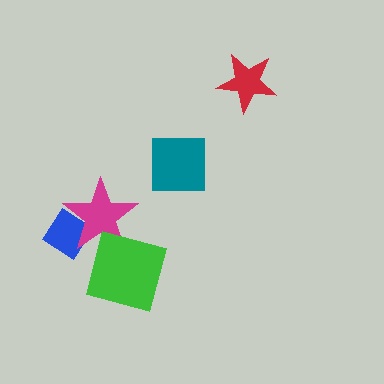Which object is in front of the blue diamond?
The magenta star is in front of the blue diamond.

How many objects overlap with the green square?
1 object overlaps with the green square.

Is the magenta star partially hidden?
Yes, it is partially covered by another shape.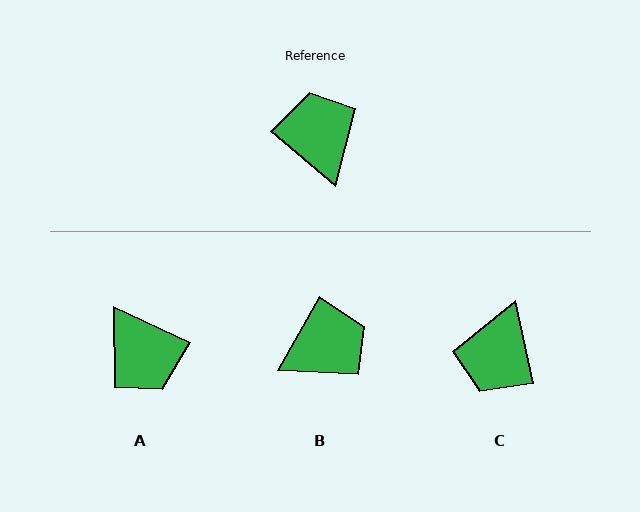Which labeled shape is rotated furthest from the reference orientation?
A, about 164 degrees away.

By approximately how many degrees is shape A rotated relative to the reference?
Approximately 164 degrees clockwise.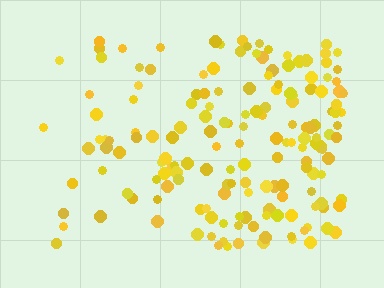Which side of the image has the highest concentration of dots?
The right.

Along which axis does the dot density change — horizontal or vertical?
Horizontal.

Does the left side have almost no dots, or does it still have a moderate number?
Still a moderate number, just noticeably fewer than the right.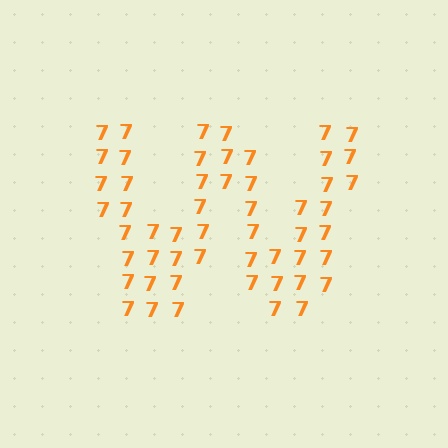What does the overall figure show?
The overall figure shows the letter W.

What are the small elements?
The small elements are digit 7's.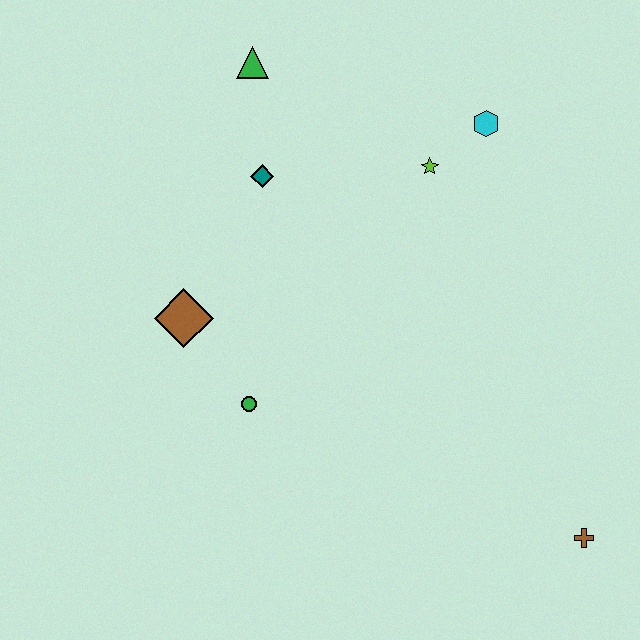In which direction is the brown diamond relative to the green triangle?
The brown diamond is below the green triangle.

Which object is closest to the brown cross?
The green circle is closest to the brown cross.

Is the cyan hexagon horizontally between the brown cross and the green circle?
Yes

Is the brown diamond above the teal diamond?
No